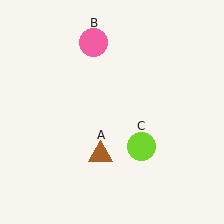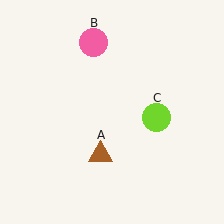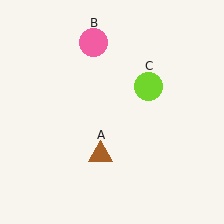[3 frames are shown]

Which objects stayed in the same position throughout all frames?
Brown triangle (object A) and pink circle (object B) remained stationary.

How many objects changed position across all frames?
1 object changed position: lime circle (object C).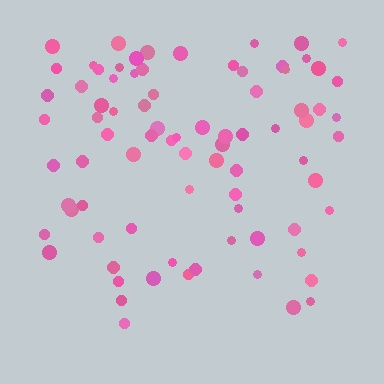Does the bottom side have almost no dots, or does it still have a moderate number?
Still a moderate number, just noticeably fewer than the top.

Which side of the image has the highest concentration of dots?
The top.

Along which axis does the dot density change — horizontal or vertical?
Vertical.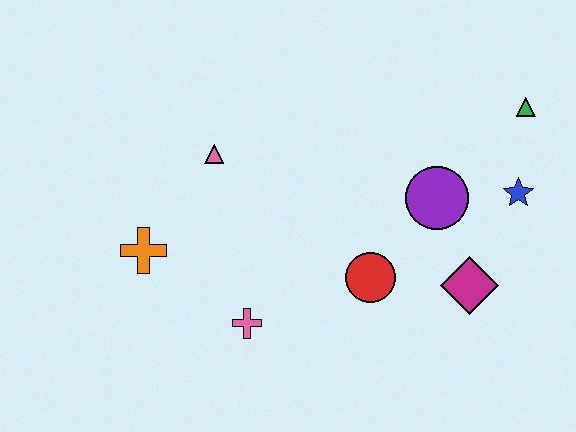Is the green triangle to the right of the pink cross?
Yes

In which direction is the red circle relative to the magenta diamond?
The red circle is to the left of the magenta diamond.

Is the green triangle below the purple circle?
No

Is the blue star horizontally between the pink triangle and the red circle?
No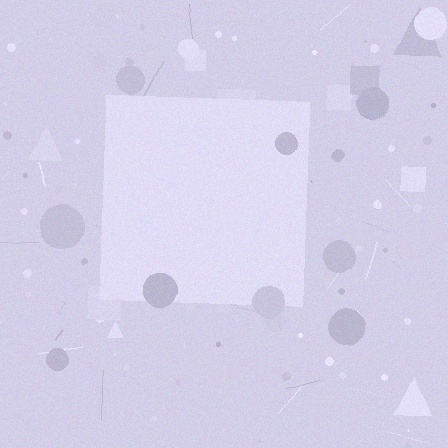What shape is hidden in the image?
A square is hidden in the image.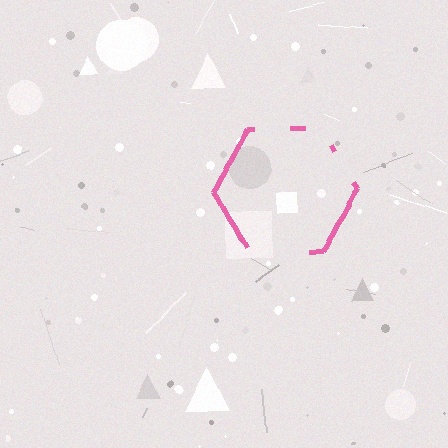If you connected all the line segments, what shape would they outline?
They would outline a hexagon.